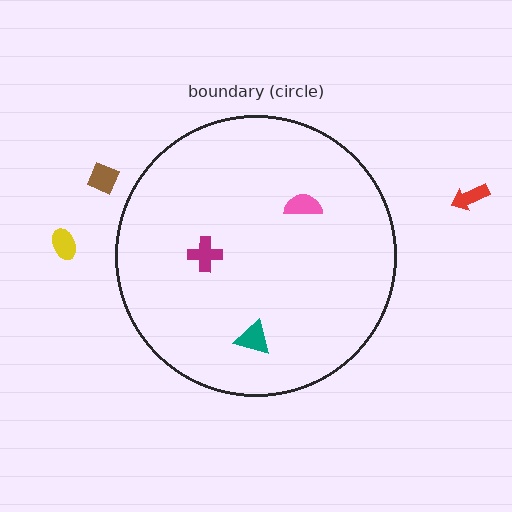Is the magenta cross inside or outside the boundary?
Inside.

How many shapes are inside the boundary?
3 inside, 3 outside.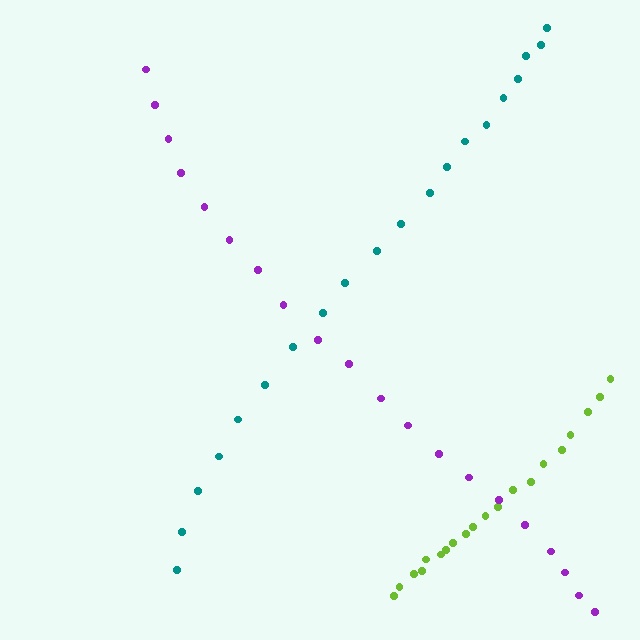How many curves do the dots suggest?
There are 3 distinct paths.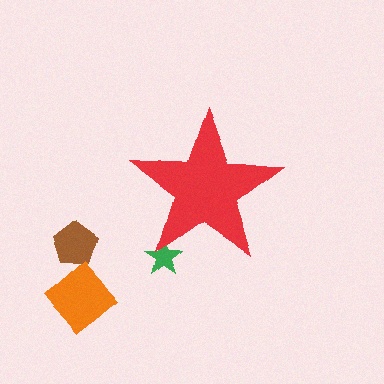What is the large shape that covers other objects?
A red star.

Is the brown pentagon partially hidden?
No, the brown pentagon is fully visible.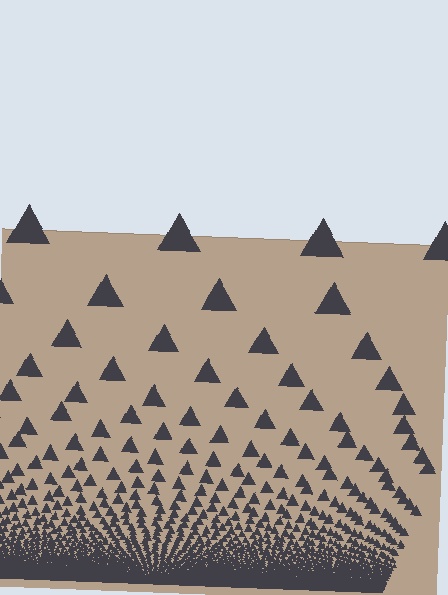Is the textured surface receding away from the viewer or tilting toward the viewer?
The surface appears to tilt toward the viewer. Texture elements get larger and sparser toward the top.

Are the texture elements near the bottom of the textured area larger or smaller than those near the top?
Smaller. The gradient is inverted — elements near the bottom are smaller and denser.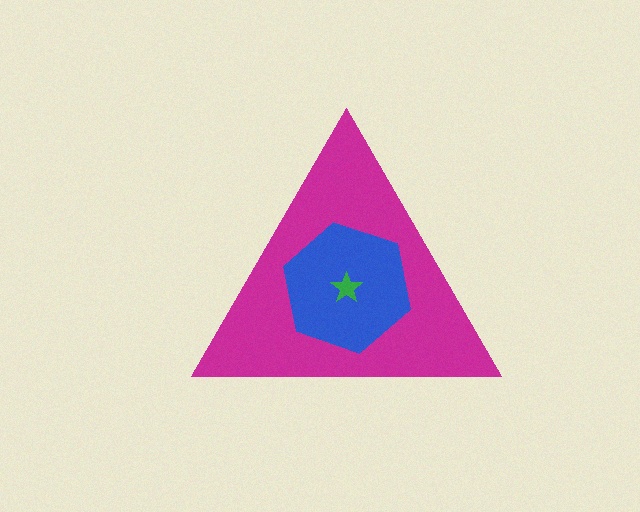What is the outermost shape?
The magenta triangle.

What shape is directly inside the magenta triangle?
The blue hexagon.